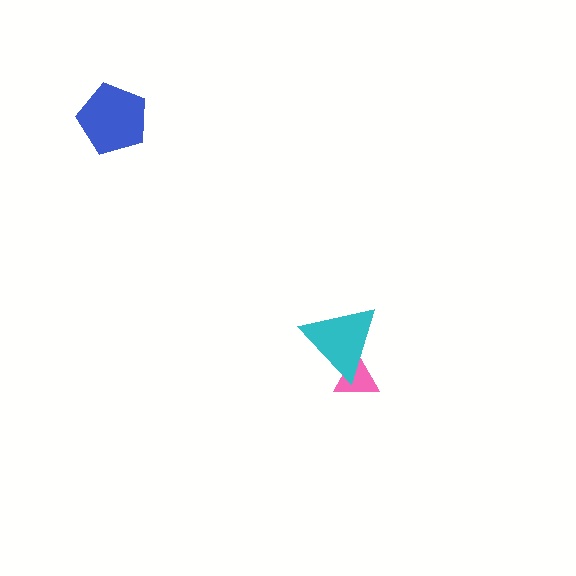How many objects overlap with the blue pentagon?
0 objects overlap with the blue pentagon.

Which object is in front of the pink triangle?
The cyan triangle is in front of the pink triangle.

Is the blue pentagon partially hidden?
No, no other shape covers it.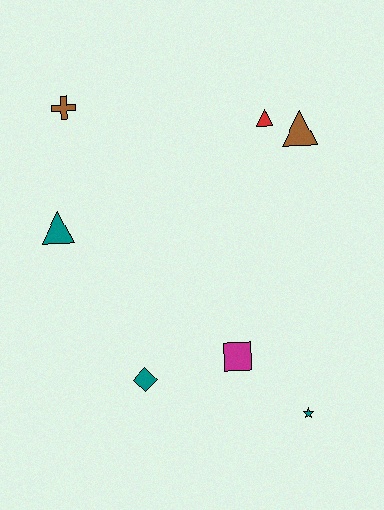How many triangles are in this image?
There are 3 triangles.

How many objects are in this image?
There are 7 objects.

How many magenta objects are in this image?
There is 1 magenta object.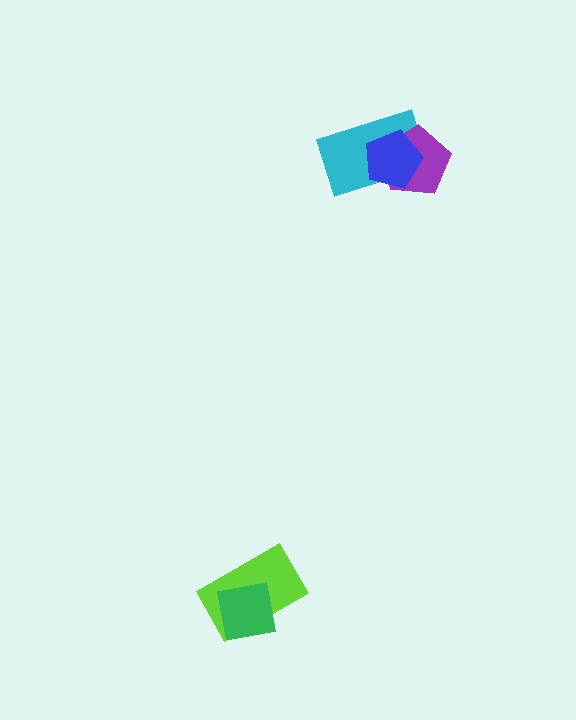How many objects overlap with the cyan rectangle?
2 objects overlap with the cyan rectangle.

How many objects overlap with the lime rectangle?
1 object overlaps with the lime rectangle.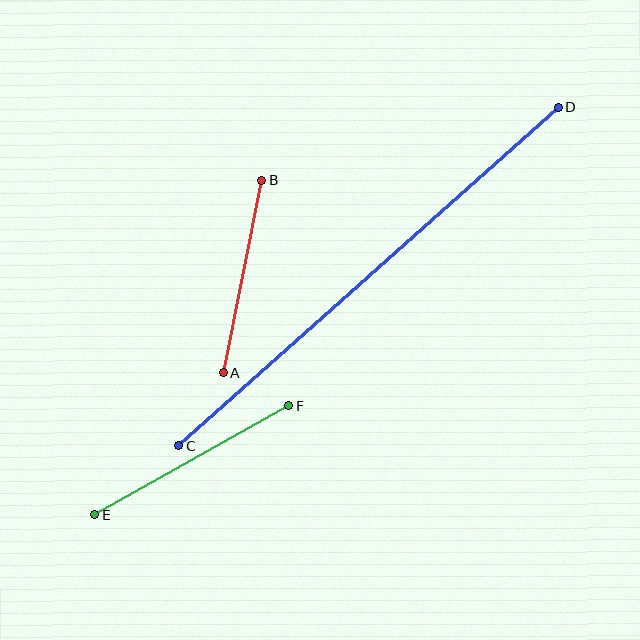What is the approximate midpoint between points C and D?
The midpoint is at approximately (368, 276) pixels.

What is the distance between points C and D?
The distance is approximately 509 pixels.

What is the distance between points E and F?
The distance is approximately 223 pixels.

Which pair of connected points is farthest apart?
Points C and D are farthest apart.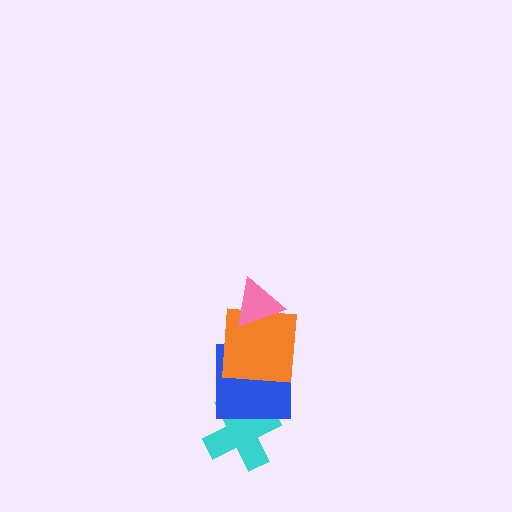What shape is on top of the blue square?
The orange square is on top of the blue square.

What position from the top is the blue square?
The blue square is 3rd from the top.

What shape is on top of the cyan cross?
The blue square is on top of the cyan cross.